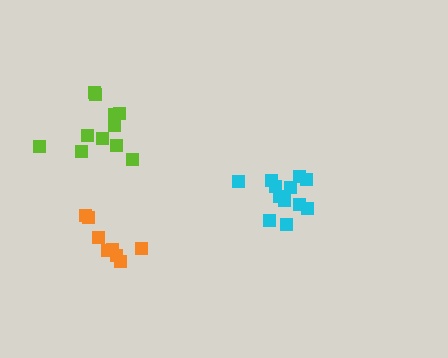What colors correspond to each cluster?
The clusters are colored: cyan, orange, lime.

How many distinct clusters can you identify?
There are 3 distinct clusters.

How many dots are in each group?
Group 1: 12 dots, Group 2: 8 dots, Group 3: 11 dots (31 total).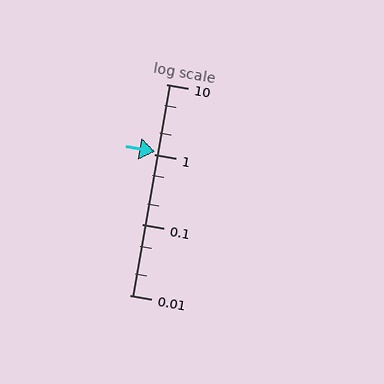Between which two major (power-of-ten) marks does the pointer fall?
The pointer is between 1 and 10.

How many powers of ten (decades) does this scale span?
The scale spans 3 decades, from 0.01 to 10.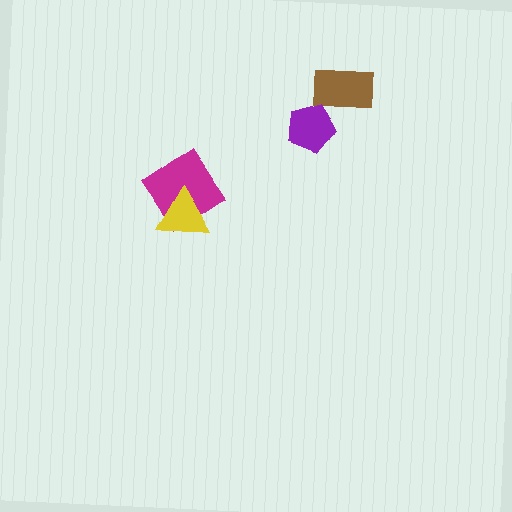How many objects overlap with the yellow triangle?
1 object overlaps with the yellow triangle.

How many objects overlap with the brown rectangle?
0 objects overlap with the brown rectangle.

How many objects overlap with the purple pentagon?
0 objects overlap with the purple pentagon.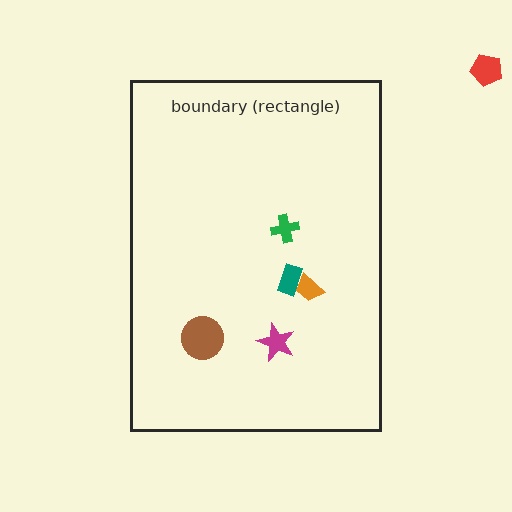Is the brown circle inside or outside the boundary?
Inside.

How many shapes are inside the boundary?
5 inside, 1 outside.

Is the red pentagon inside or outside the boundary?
Outside.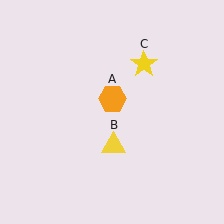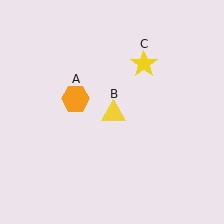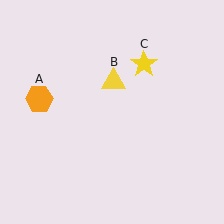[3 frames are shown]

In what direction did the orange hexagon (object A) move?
The orange hexagon (object A) moved left.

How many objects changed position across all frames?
2 objects changed position: orange hexagon (object A), yellow triangle (object B).